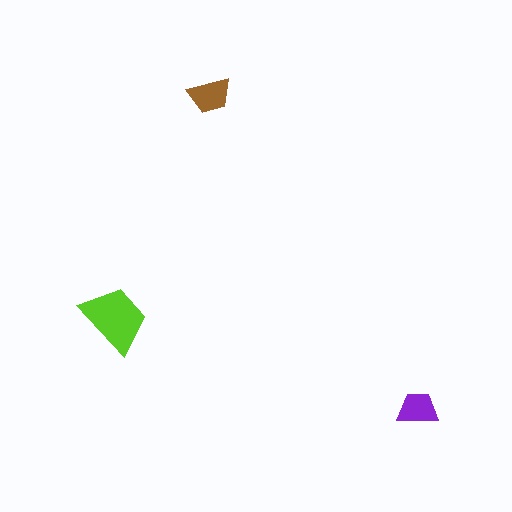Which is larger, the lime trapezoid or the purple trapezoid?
The lime one.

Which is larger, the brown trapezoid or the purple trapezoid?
The brown one.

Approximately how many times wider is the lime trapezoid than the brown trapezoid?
About 1.5 times wider.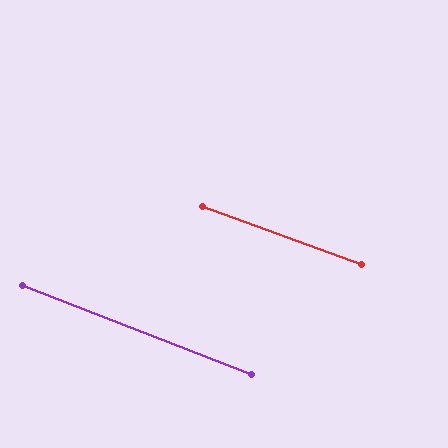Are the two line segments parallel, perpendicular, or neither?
Parallel — their directions differ by only 1.1°.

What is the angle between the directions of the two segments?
Approximately 1 degree.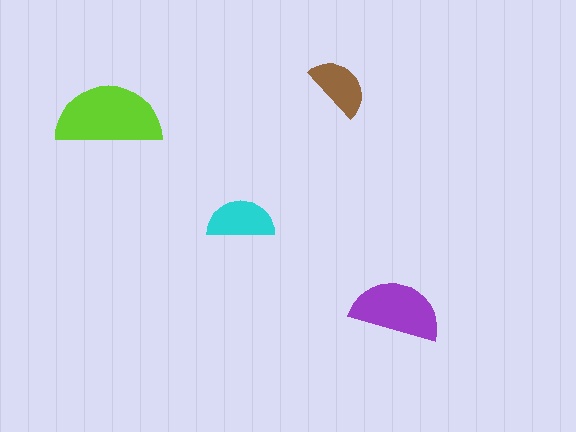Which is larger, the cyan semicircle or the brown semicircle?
The cyan one.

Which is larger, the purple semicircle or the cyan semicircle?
The purple one.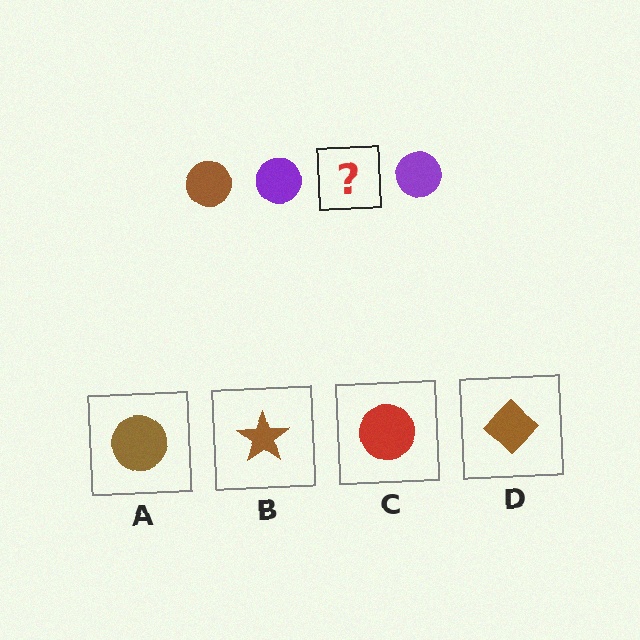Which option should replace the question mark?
Option A.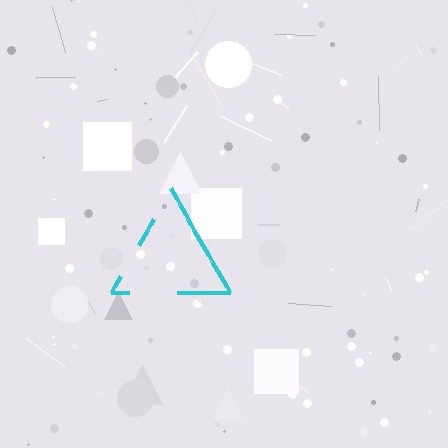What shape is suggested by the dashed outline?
The dashed outline suggests a triangle.